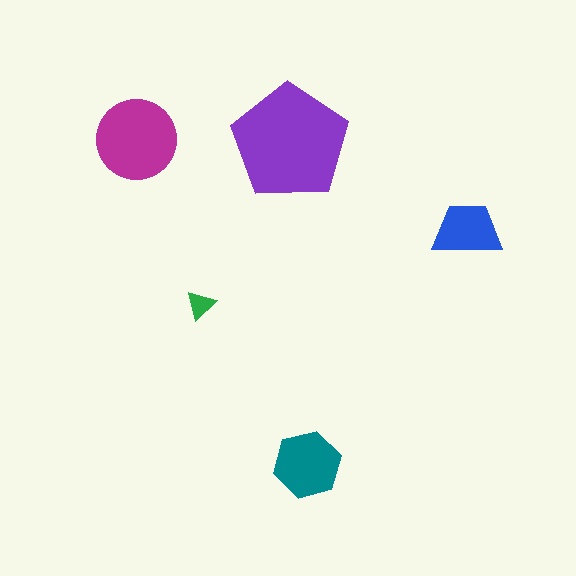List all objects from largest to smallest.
The purple pentagon, the magenta circle, the teal hexagon, the blue trapezoid, the green triangle.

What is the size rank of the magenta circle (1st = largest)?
2nd.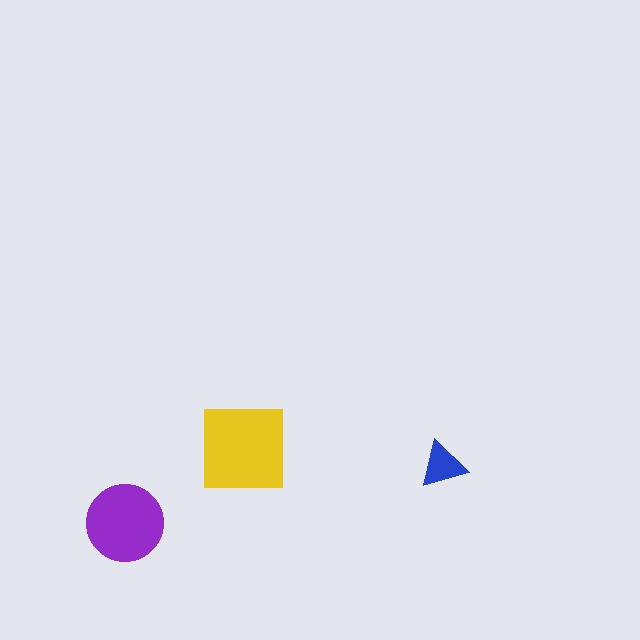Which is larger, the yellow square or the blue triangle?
The yellow square.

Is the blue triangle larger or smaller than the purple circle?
Smaller.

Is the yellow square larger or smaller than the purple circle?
Larger.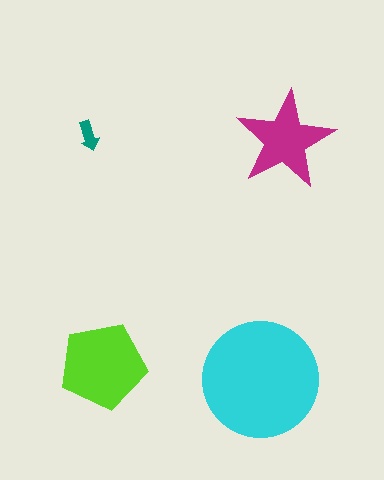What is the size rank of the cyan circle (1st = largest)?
1st.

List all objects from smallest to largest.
The teal arrow, the magenta star, the lime pentagon, the cyan circle.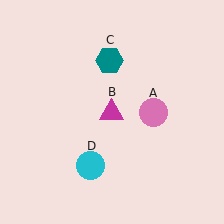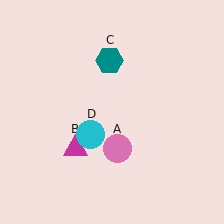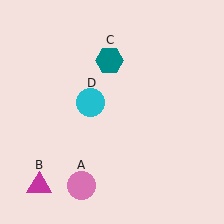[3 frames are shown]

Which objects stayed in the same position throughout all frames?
Teal hexagon (object C) remained stationary.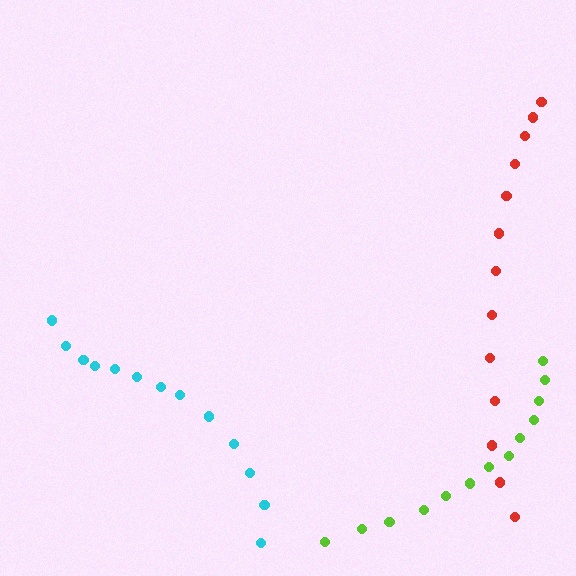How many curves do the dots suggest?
There are 3 distinct paths.